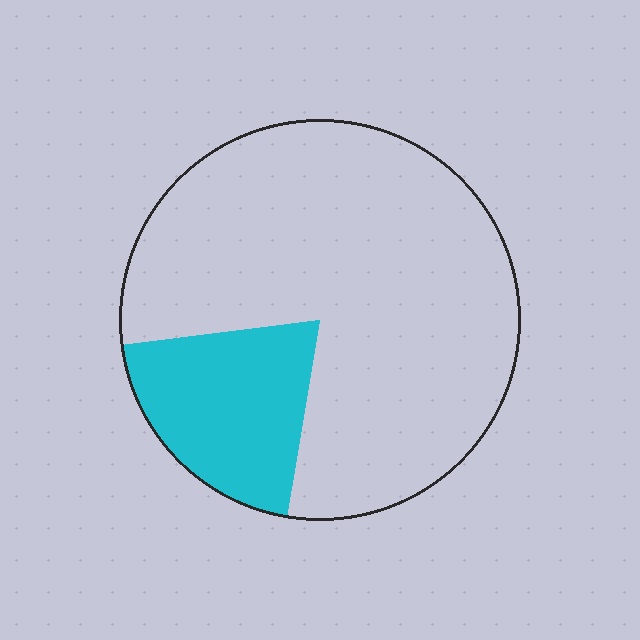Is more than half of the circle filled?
No.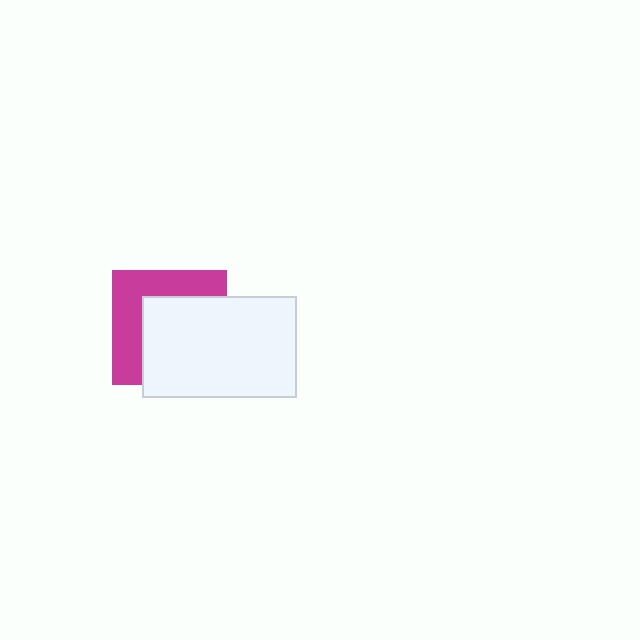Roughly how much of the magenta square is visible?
A small part of it is visible (roughly 42%).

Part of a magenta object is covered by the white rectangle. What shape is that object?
It is a square.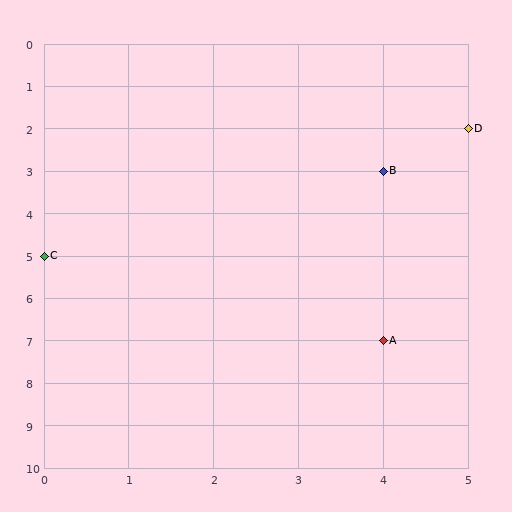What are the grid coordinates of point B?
Point B is at grid coordinates (4, 3).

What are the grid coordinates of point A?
Point A is at grid coordinates (4, 7).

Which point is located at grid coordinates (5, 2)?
Point D is at (5, 2).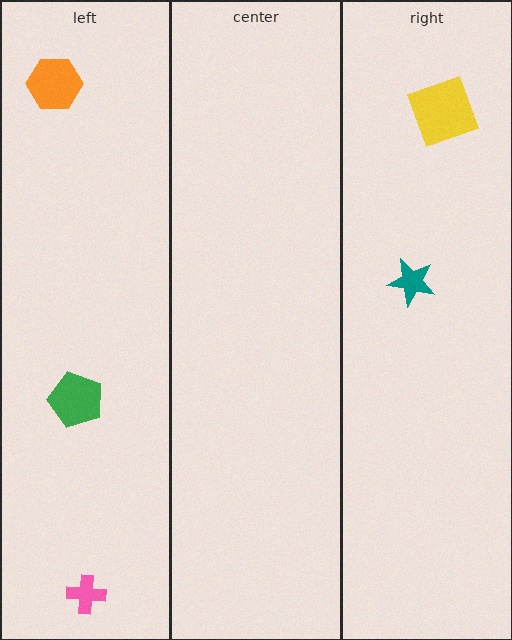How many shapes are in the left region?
3.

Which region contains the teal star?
The right region.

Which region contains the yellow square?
The right region.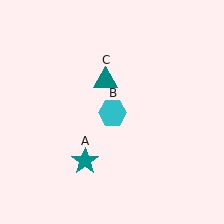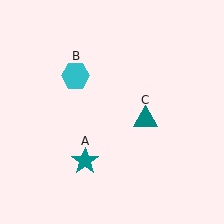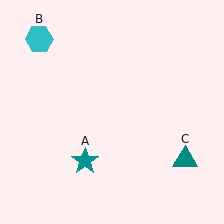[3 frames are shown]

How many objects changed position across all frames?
2 objects changed position: cyan hexagon (object B), teal triangle (object C).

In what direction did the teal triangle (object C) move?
The teal triangle (object C) moved down and to the right.